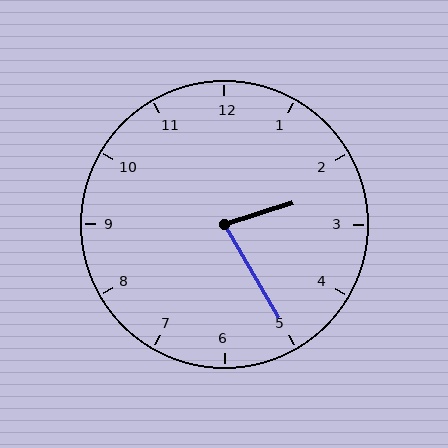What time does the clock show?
2:25.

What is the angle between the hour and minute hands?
Approximately 78 degrees.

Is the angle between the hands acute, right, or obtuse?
It is acute.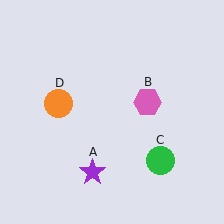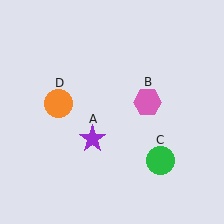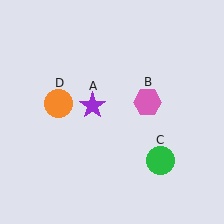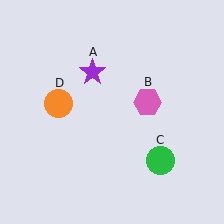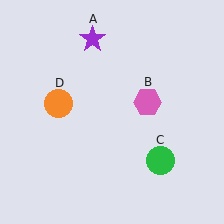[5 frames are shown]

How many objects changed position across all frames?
1 object changed position: purple star (object A).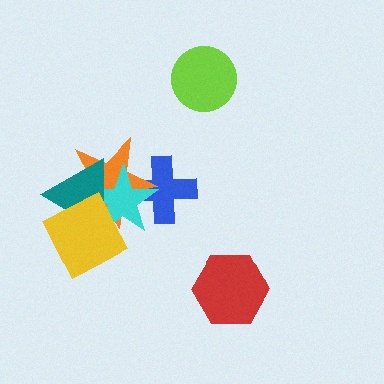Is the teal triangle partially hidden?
Yes, it is partially covered by another shape.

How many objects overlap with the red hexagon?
0 objects overlap with the red hexagon.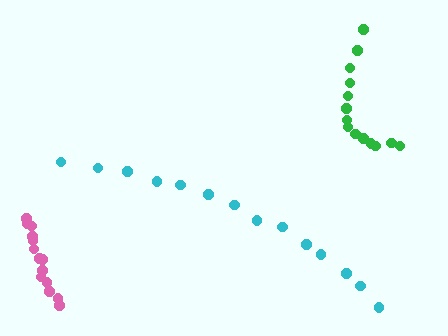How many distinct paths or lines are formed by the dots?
There are 3 distinct paths.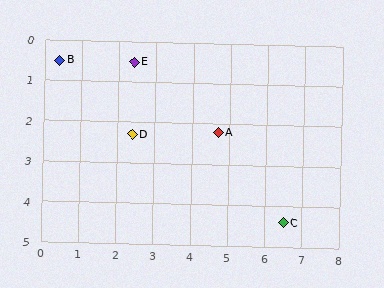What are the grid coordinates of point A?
Point A is at approximately (4.7, 2.2).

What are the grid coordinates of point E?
Point E is at approximately (2.4, 0.5).